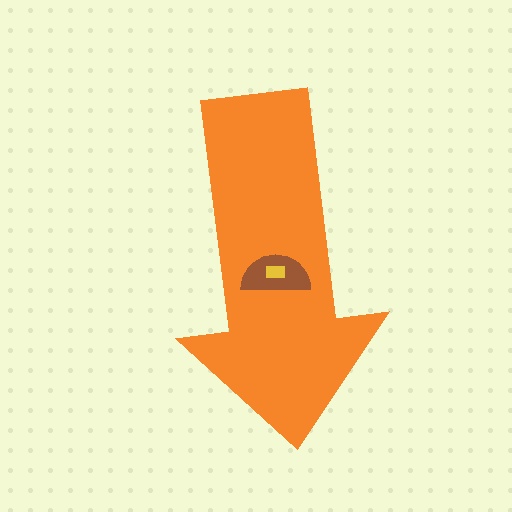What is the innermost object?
The yellow rectangle.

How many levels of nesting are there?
3.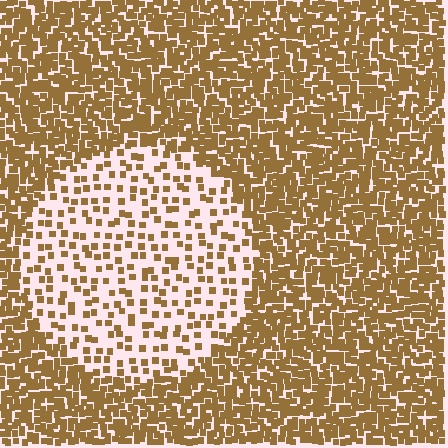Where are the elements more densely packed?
The elements are more densely packed outside the circle boundary.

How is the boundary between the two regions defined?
The boundary is defined by a change in element density (approximately 3.0x ratio). All elements are the same color, size, and shape.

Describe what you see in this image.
The image contains small brown elements arranged at two different densities. A circle-shaped region is visible where the elements are less densely packed than the surrounding area.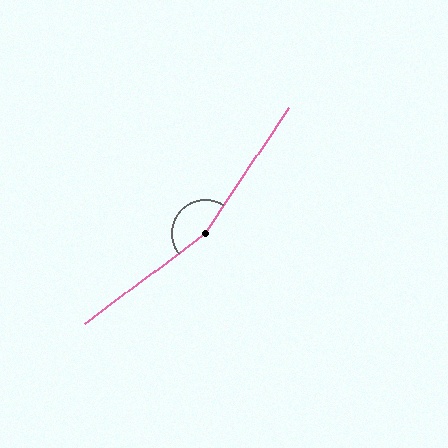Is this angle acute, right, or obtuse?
It is obtuse.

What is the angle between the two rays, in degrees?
Approximately 161 degrees.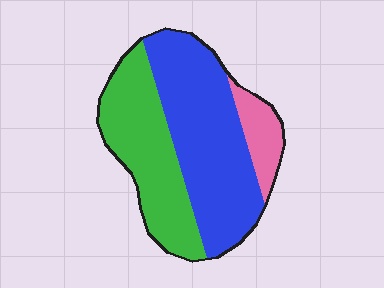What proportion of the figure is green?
Green covers roughly 40% of the figure.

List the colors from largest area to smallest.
From largest to smallest: blue, green, pink.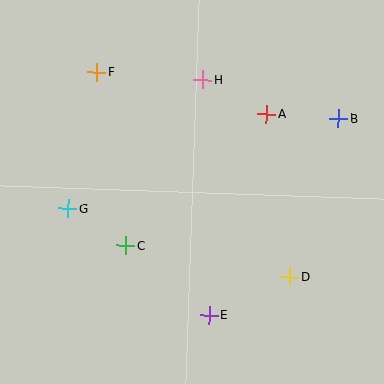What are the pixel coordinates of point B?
Point B is at (338, 118).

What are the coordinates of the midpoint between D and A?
The midpoint between D and A is at (278, 195).